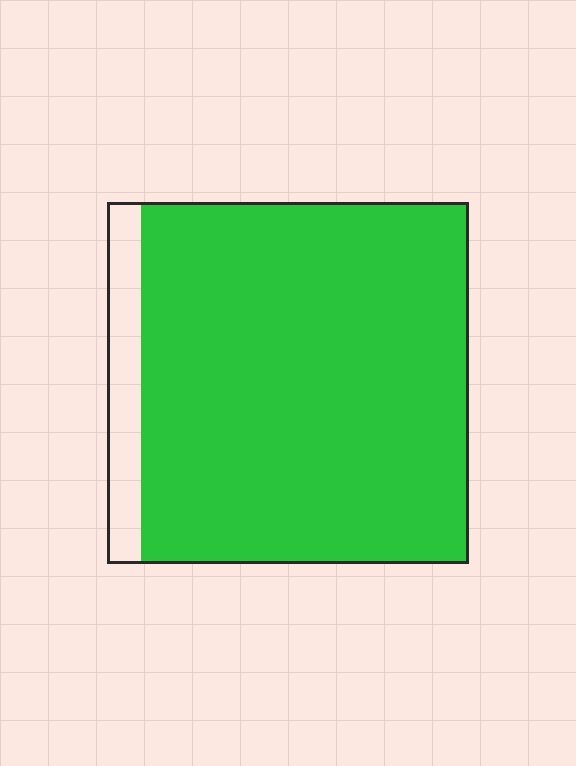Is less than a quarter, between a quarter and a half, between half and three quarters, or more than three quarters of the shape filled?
More than three quarters.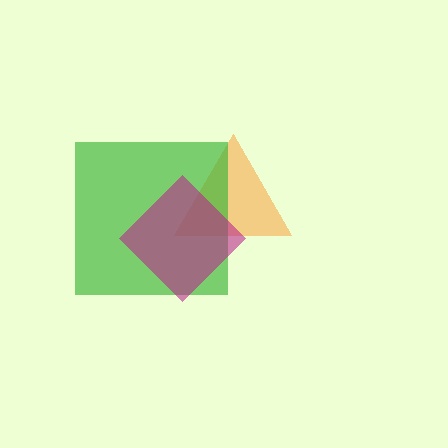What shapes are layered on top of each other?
The layered shapes are: an orange triangle, a green square, a magenta diamond.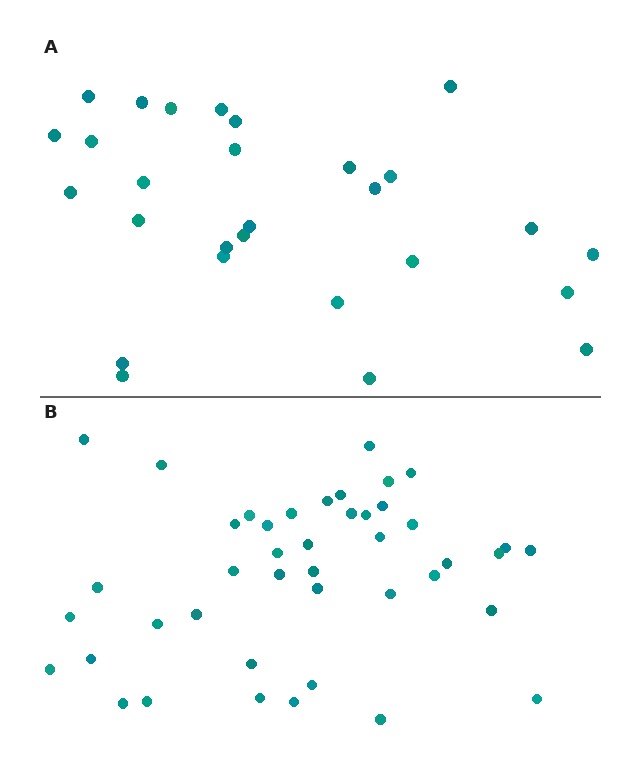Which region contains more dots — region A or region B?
Region B (the bottom region) has more dots.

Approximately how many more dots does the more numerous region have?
Region B has approximately 15 more dots than region A.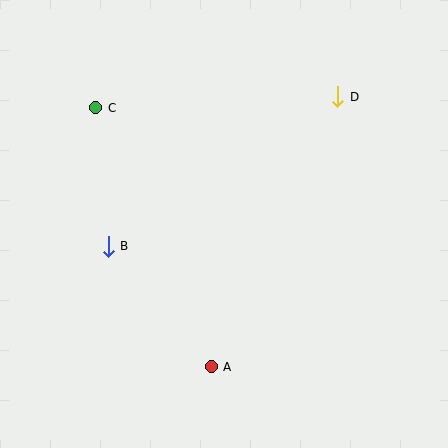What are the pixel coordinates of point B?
Point B is at (108, 247).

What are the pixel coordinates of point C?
Point C is at (96, 108).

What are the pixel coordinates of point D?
Point D is at (338, 97).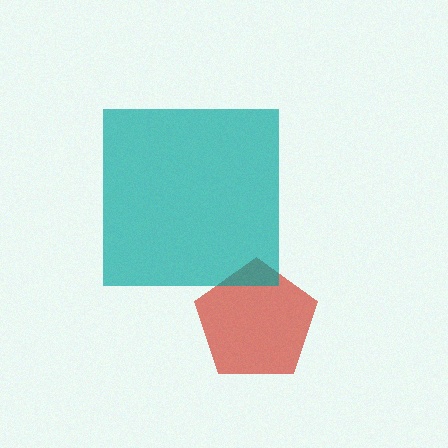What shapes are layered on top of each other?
The layered shapes are: a red pentagon, a teal square.